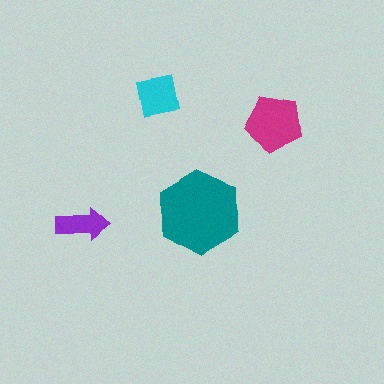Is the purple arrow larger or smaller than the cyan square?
Smaller.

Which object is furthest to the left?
The purple arrow is leftmost.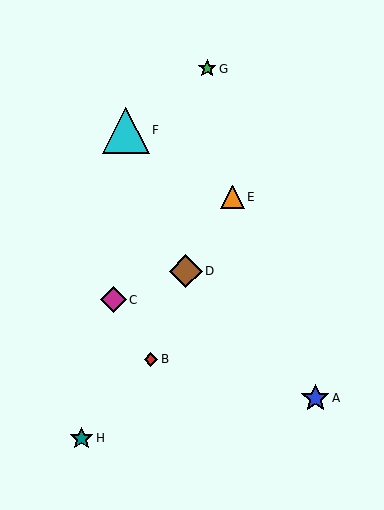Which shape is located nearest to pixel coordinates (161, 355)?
The red diamond (labeled B) at (151, 359) is nearest to that location.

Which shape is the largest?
The cyan triangle (labeled F) is the largest.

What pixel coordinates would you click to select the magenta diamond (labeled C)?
Click at (113, 300) to select the magenta diamond C.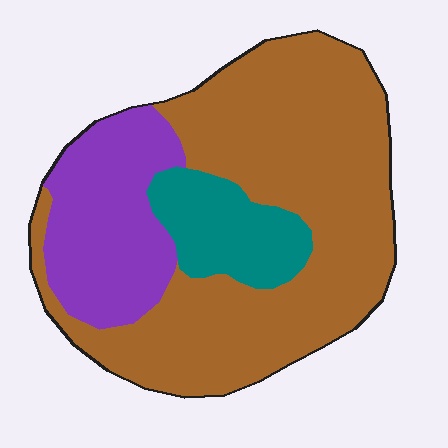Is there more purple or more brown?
Brown.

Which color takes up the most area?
Brown, at roughly 65%.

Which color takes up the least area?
Teal, at roughly 15%.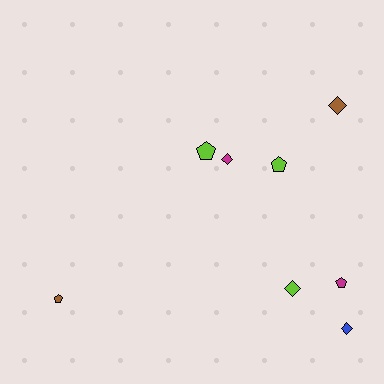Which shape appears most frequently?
Pentagon, with 4 objects.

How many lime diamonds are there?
There is 1 lime diamond.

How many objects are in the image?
There are 8 objects.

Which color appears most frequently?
Lime, with 3 objects.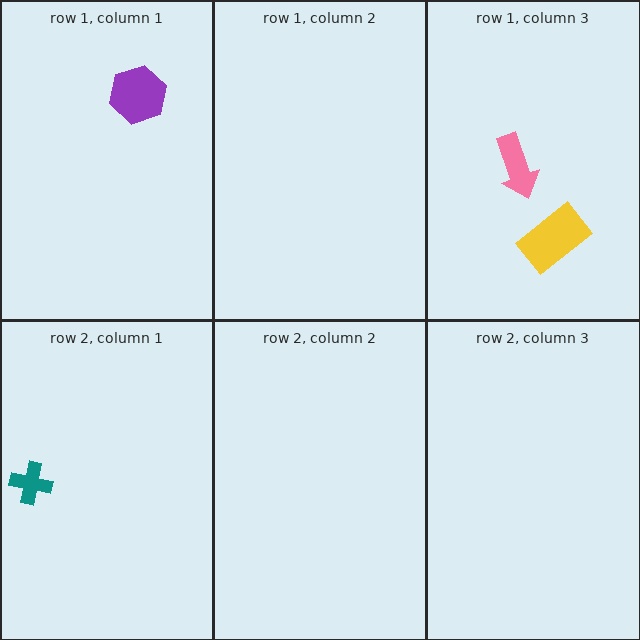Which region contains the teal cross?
The row 2, column 1 region.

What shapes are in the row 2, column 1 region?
The teal cross.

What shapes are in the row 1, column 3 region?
The pink arrow, the yellow rectangle.